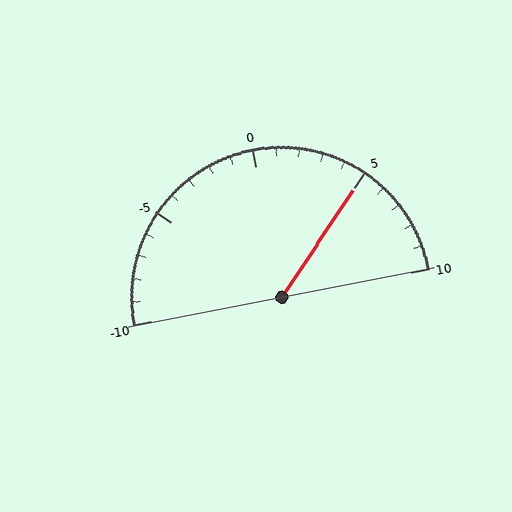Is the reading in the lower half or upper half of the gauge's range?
The reading is in the upper half of the range (-10 to 10).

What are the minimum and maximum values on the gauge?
The gauge ranges from -10 to 10.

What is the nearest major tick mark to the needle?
The nearest major tick mark is 5.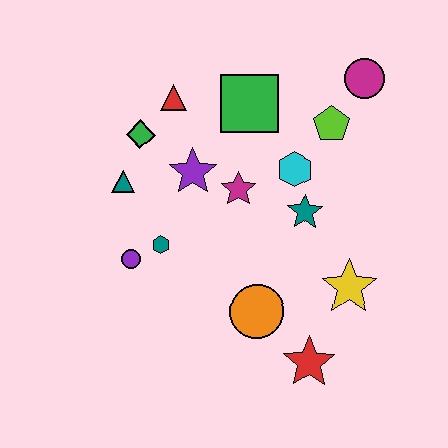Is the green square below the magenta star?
No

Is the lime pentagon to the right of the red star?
Yes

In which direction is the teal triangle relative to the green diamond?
The teal triangle is below the green diamond.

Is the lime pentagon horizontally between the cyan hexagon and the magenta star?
No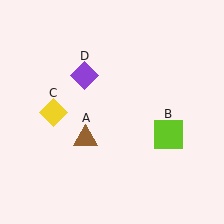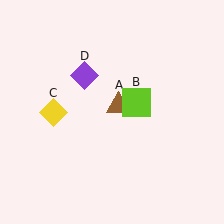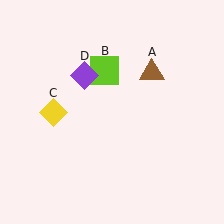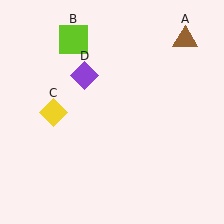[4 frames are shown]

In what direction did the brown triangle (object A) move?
The brown triangle (object A) moved up and to the right.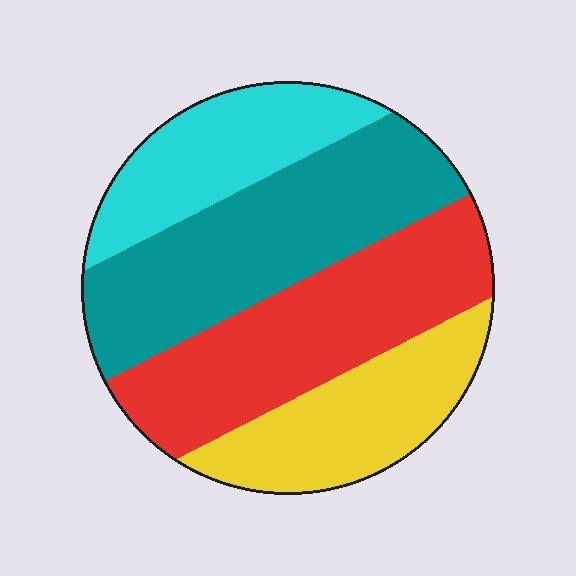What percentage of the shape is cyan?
Cyan covers 18% of the shape.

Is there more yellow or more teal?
Teal.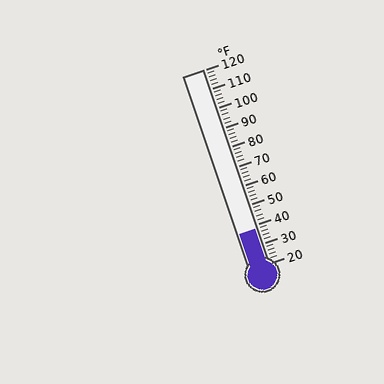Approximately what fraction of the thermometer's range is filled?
The thermometer is filled to approximately 20% of its range.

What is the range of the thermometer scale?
The thermometer scale ranges from 20°F to 120°F.